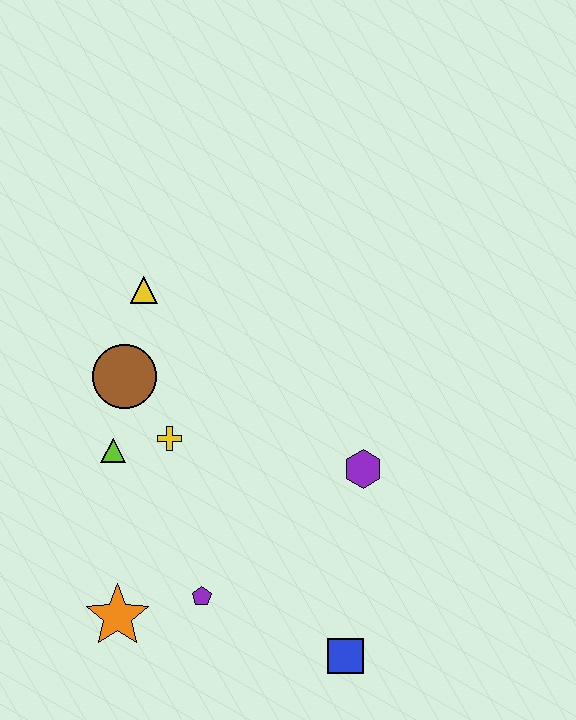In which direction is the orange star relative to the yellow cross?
The orange star is below the yellow cross.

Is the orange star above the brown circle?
No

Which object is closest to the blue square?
The purple pentagon is closest to the blue square.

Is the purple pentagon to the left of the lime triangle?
No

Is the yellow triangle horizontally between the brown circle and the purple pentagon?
Yes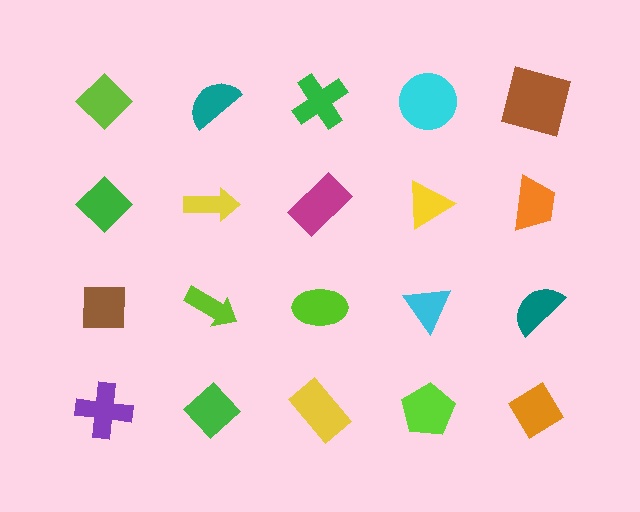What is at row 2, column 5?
An orange trapezoid.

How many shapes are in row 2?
5 shapes.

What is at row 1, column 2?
A teal semicircle.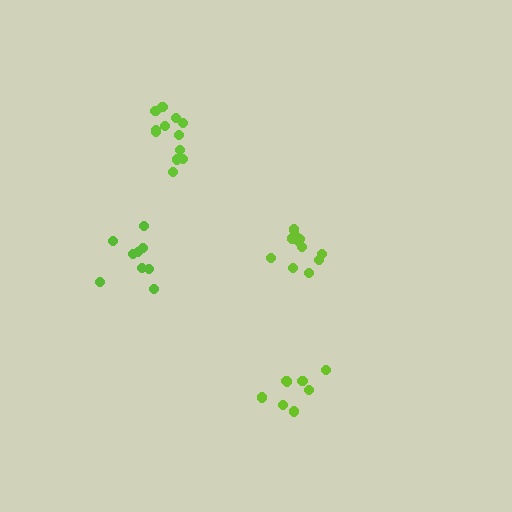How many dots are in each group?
Group 1: 11 dots, Group 2: 8 dots, Group 3: 13 dots, Group 4: 9 dots (41 total).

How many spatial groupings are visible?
There are 4 spatial groupings.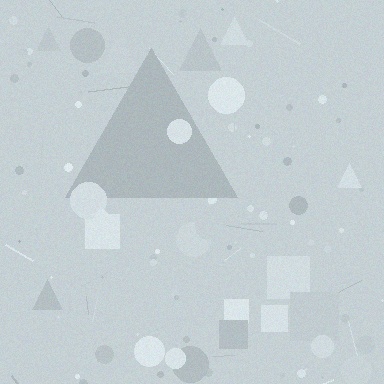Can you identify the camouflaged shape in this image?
The camouflaged shape is a triangle.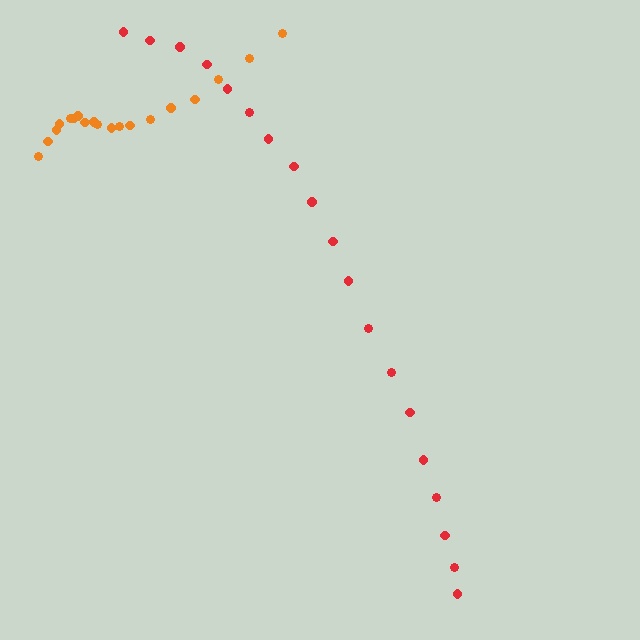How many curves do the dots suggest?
There are 2 distinct paths.